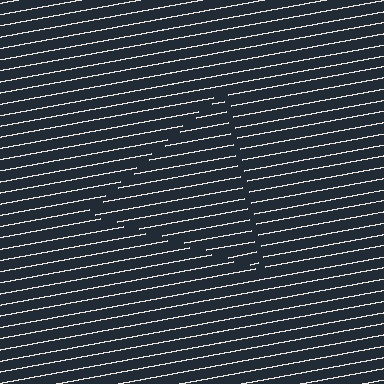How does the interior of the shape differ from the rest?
The interior of the shape contains the same grating, shifted by half a period — the contour is defined by the phase discontinuity where line-ends from the inner and outer gratings abut.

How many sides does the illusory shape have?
3 sides — the line-ends trace a triangle.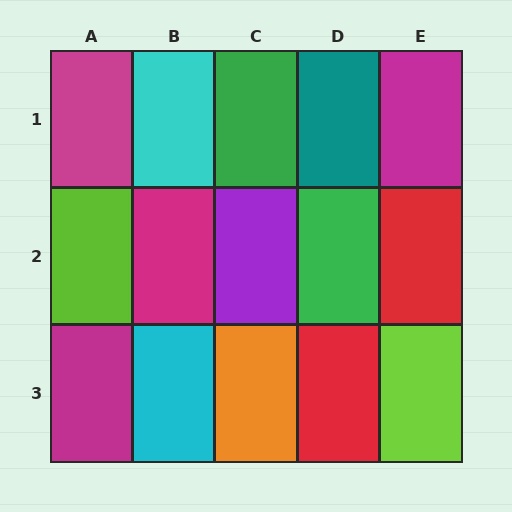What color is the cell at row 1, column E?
Magenta.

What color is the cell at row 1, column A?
Magenta.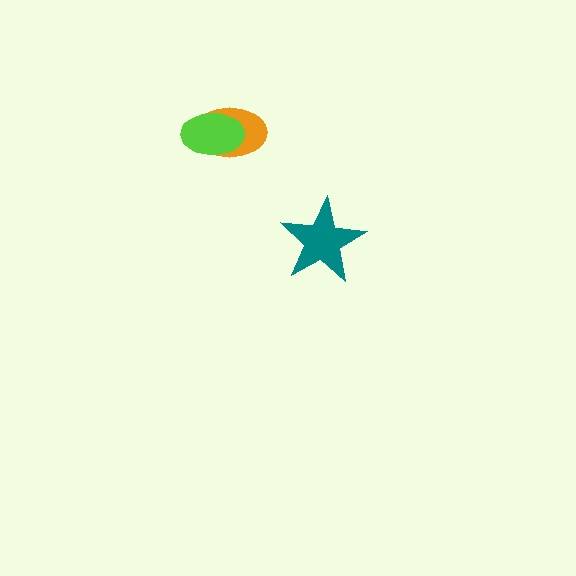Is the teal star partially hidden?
No, no other shape covers it.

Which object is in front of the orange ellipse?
The lime ellipse is in front of the orange ellipse.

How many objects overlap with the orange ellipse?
1 object overlaps with the orange ellipse.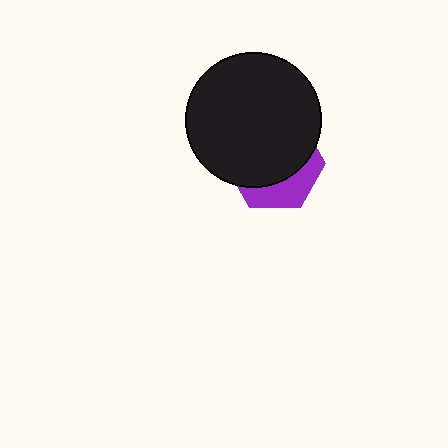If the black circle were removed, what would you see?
You would see the complete purple hexagon.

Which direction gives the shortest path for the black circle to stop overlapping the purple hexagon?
Moving up gives the shortest separation.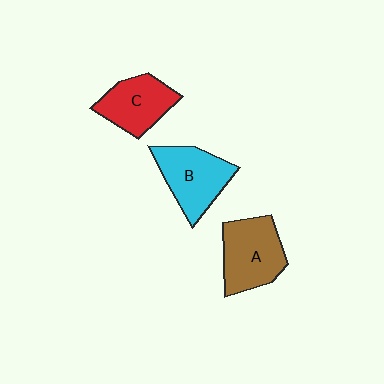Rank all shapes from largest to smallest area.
From largest to smallest: A (brown), B (cyan), C (red).